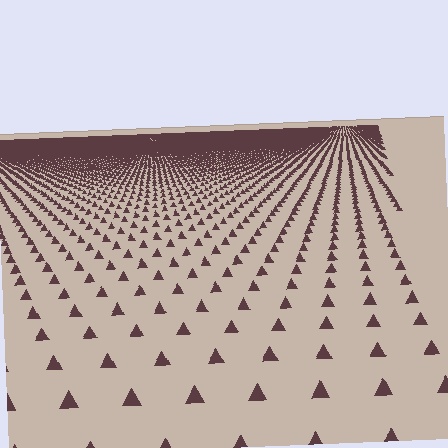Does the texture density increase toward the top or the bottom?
Density increases toward the top.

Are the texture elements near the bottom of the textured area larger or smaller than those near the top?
Larger. Near the bottom, elements are closer to the viewer and appear at a bigger on-screen size.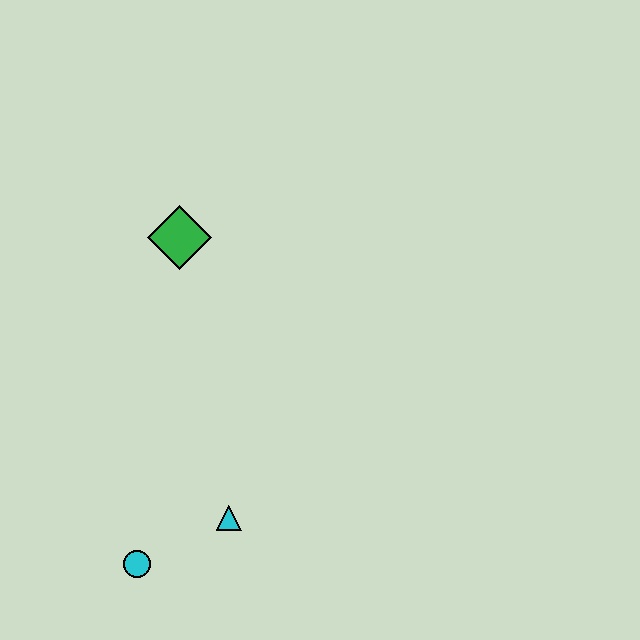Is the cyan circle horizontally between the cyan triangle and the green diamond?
No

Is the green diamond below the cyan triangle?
No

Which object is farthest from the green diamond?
The cyan circle is farthest from the green diamond.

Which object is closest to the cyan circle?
The cyan triangle is closest to the cyan circle.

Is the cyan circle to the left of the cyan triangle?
Yes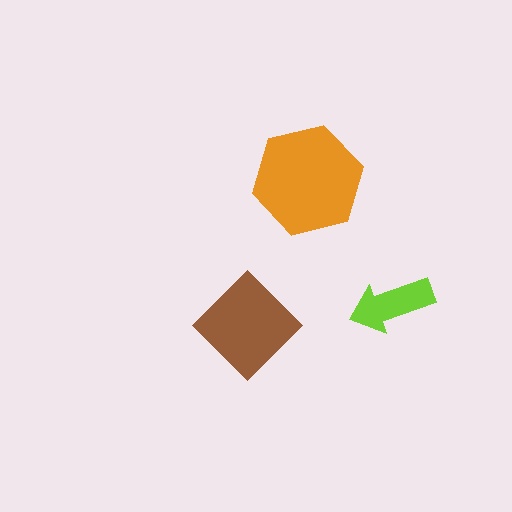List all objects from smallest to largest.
The lime arrow, the brown diamond, the orange hexagon.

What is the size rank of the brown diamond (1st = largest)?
2nd.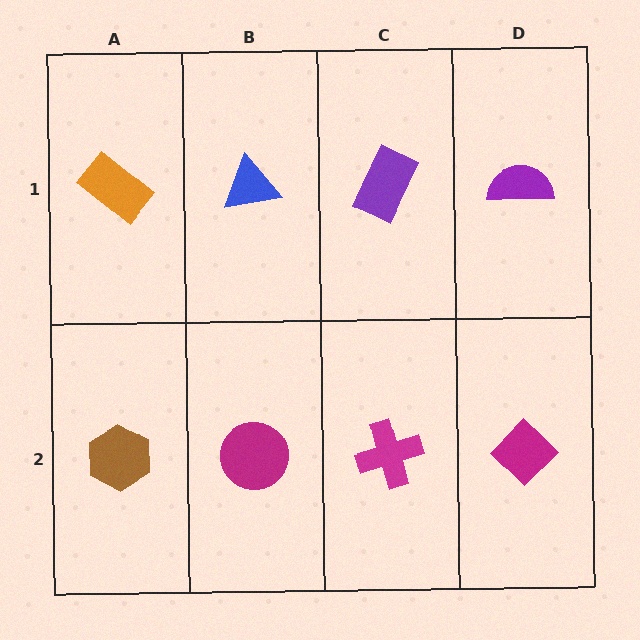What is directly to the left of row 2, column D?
A magenta cross.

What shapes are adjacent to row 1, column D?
A magenta diamond (row 2, column D), a purple rectangle (row 1, column C).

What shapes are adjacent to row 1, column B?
A magenta circle (row 2, column B), an orange rectangle (row 1, column A), a purple rectangle (row 1, column C).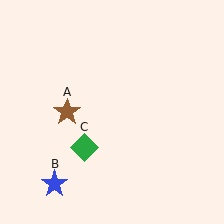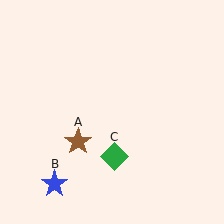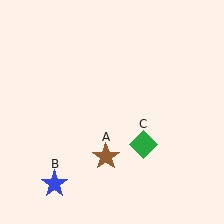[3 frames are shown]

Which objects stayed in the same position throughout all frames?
Blue star (object B) remained stationary.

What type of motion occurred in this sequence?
The brown star (object A), green diamond (object C) rotated counterclockwise around the center of the scene.